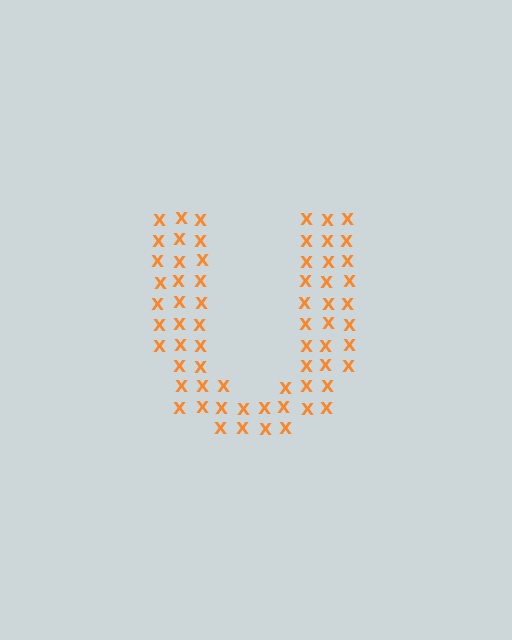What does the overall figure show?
The overall figure shows the letter U.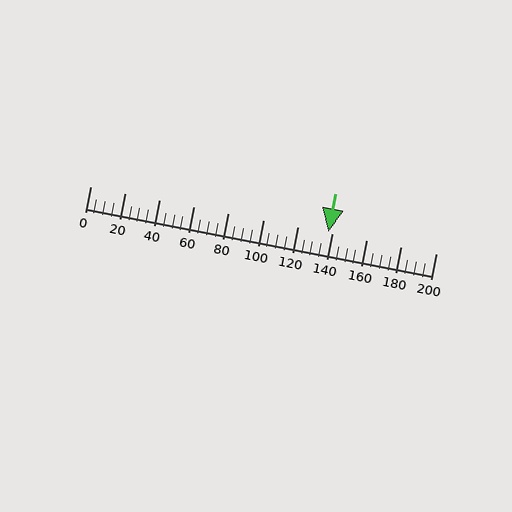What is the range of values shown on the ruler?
The ruler shows values from 0 to 200.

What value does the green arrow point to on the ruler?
The green arrow points to approximately 138.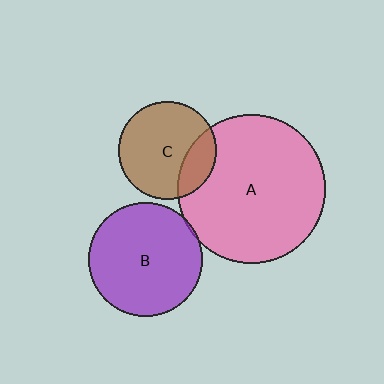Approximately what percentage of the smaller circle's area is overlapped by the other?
Approximately 5%.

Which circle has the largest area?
Circle A (pink).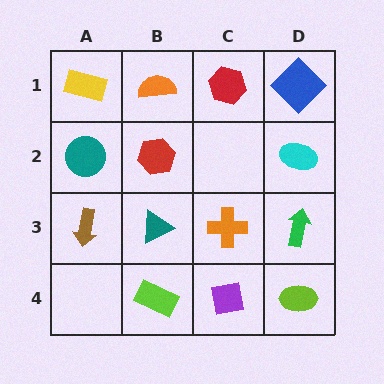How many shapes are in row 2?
3 shapes.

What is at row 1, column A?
A yellow rectangle.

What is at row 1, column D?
A blue diamond.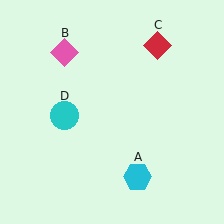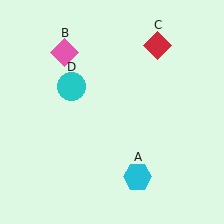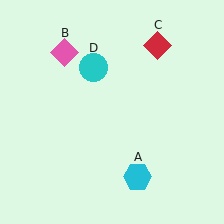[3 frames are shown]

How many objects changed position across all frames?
1 object changed position: cyan circle (object D).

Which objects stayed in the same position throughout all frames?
Cyan hexagon (object A) and pink diamond (object B) and red diamond (object C) remained stationary.